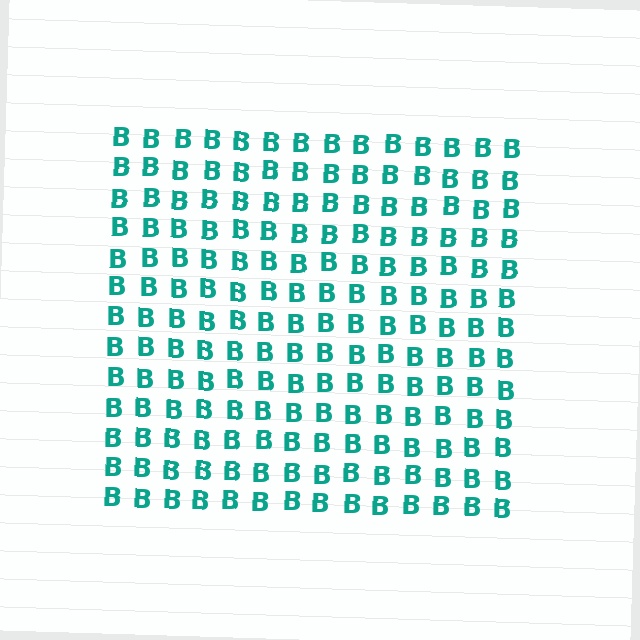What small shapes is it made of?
It is made of small letter B's.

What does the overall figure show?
The overall figure shows a square.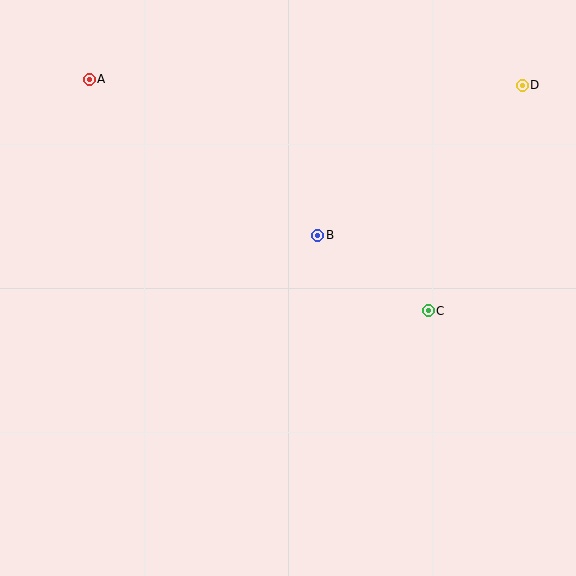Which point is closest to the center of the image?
Point B at (318, 235) is closest to the center.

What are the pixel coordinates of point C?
Point C is at (428, 311).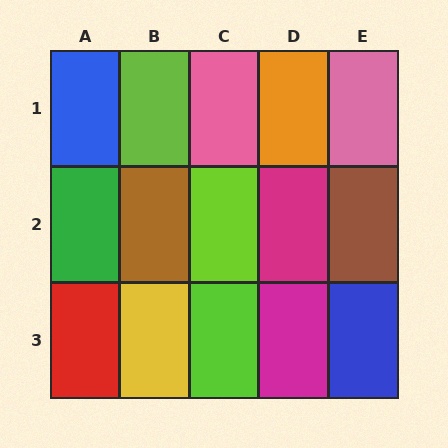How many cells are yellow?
1 cell is yellow.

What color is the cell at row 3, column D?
Magenta.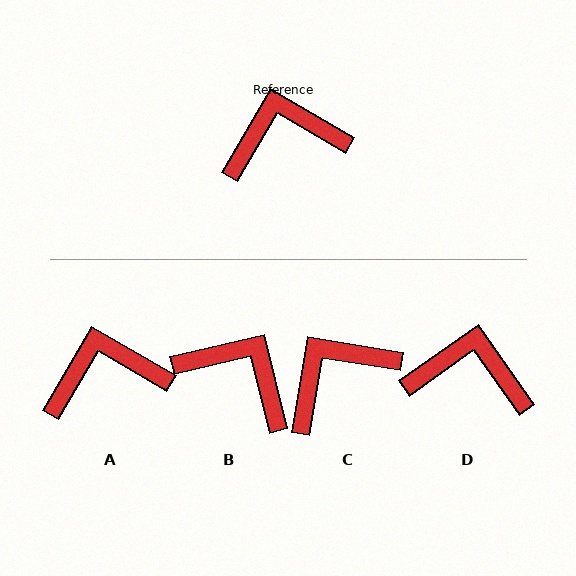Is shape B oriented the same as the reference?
No, it is off by about 47 degrees.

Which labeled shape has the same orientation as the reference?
A.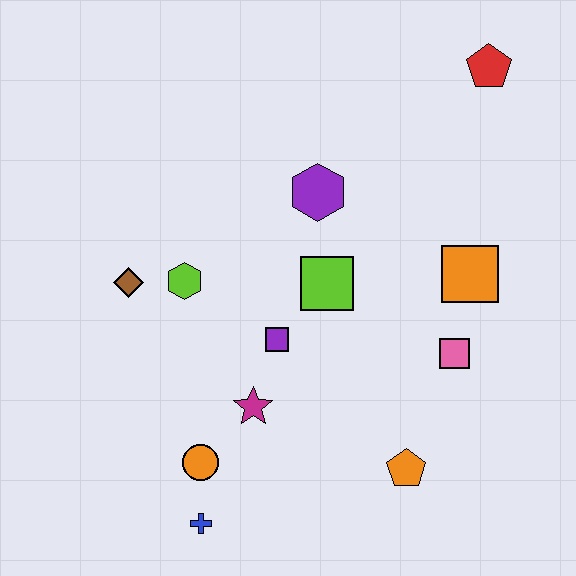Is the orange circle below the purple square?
Yes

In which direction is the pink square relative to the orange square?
The pink square is below the orange square.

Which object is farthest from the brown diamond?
The red pentagon is farthest from the brown diamond.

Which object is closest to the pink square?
The orange square is closest to the pink square.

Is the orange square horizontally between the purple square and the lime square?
No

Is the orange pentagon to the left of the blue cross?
No